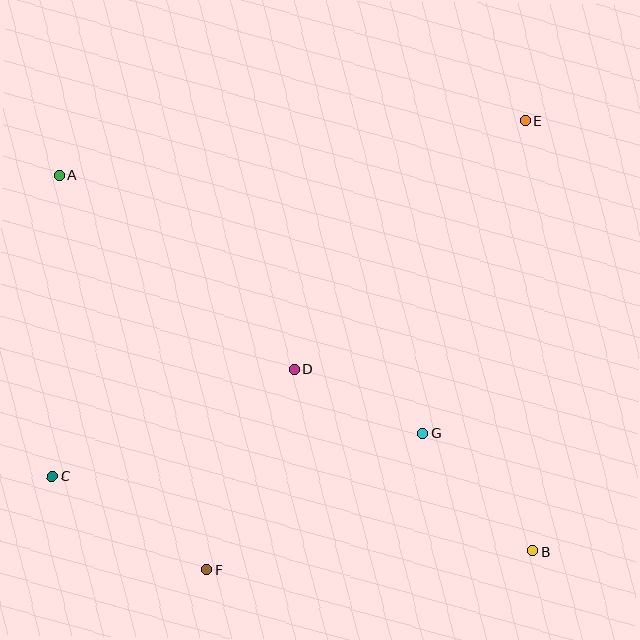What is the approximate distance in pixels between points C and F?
The distance between C and F is approximately 181 pixels.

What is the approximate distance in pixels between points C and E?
The distance between C and E is approximately 592 pixels.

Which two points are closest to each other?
Points D and G are closest to each other.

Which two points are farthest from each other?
Points A and B are farthest from each other.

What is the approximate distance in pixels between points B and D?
The distance between B and D is approximately 300 pixels.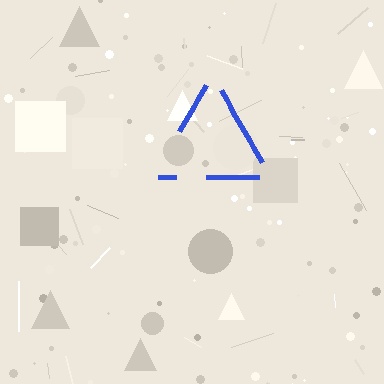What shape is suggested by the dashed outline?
The dashed outline suggests a triangle.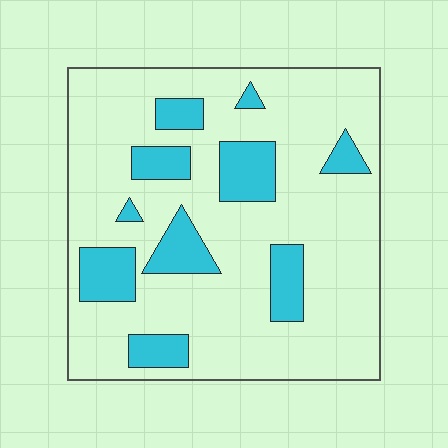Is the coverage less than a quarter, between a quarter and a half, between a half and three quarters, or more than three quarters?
Less than a quarter.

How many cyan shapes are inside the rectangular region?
10.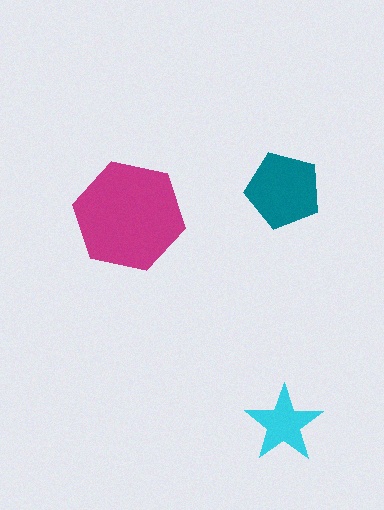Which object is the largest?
The magenta hexagon.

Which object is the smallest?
The cyan star.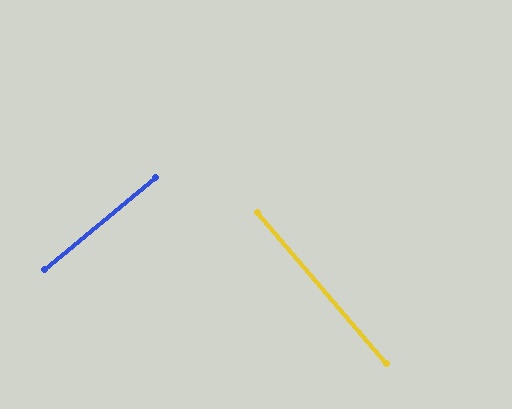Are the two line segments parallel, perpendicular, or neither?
Perpendicular — they meet at approximately 89°.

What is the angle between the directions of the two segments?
Approximately 89 degrees.